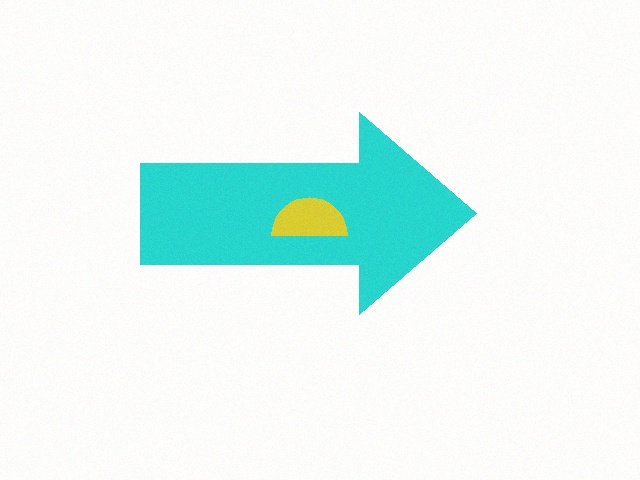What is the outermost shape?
The cyan arrow.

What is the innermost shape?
The yellow semicircle.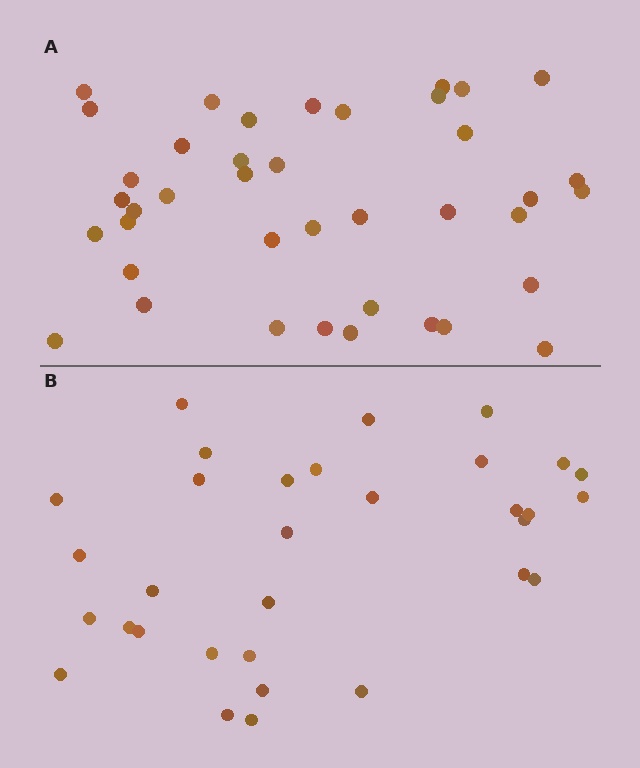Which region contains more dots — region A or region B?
Region A (the top region) has more dots.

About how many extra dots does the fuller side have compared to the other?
Region A has roughly 8 or so more dots than region B.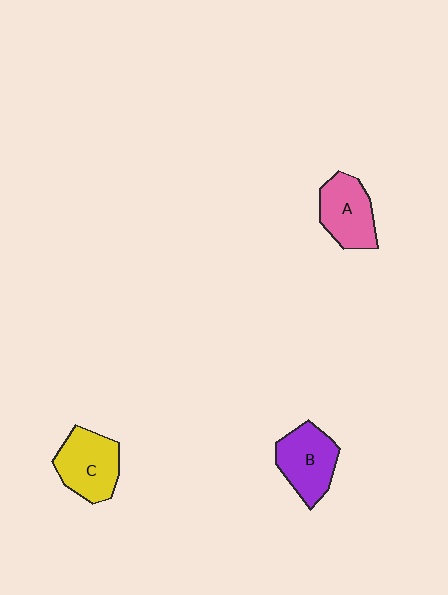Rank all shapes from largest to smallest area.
From largest to smallest: C (yellow), B (purple), A (pink).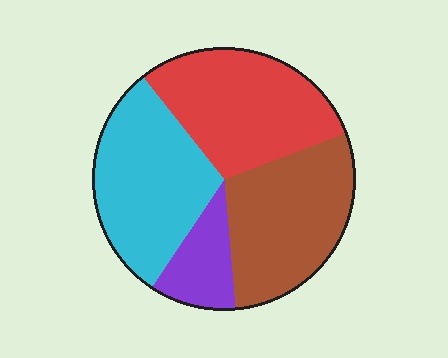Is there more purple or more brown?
Brown.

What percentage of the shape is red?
Red takes up about one third (1/3) of the shape.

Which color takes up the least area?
Purple, at roughly 10%.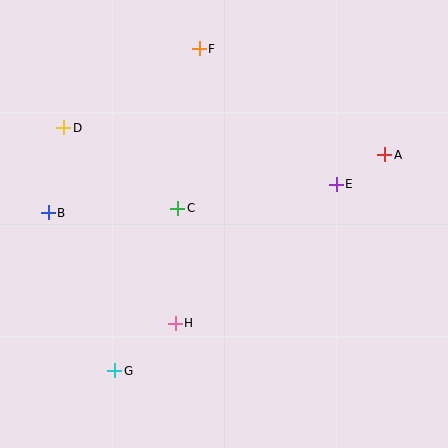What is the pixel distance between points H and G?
The distance between H and G is 77 pixels.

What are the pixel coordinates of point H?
Point H is at (175, 323).